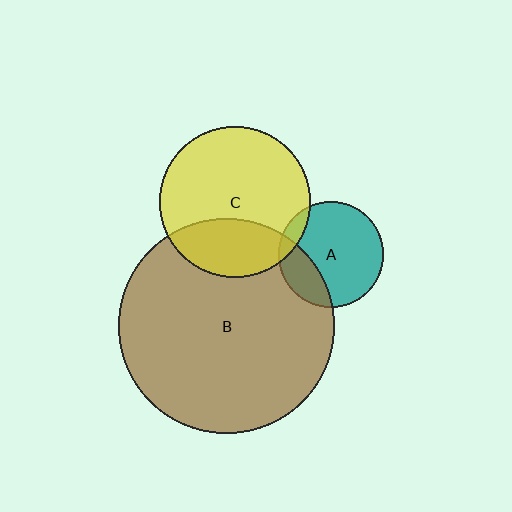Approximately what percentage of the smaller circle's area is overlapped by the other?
Approximately 30%.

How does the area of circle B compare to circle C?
Approximately 2.0 times.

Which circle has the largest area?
Circle B (brown).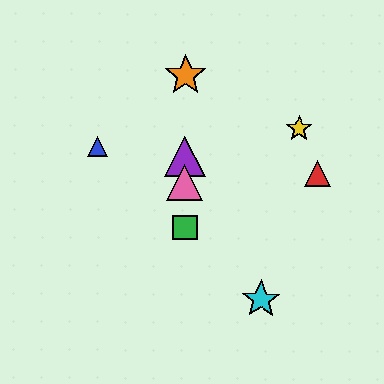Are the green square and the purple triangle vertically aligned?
Yes, both are at x≈185.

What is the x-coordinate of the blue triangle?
The blue triangle is at x≈98.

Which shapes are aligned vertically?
The green square, the purple triangle, the orange star, the pink triangle are aligned vertically.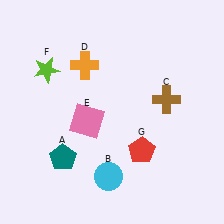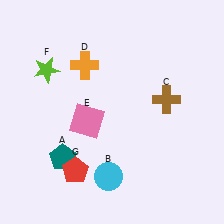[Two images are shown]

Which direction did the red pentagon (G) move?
The red pentagon (G) moved left.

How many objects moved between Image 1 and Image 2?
1 object moved between the two images.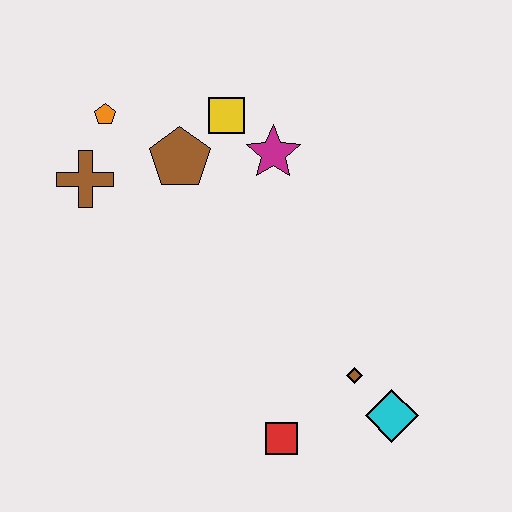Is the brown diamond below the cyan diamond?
No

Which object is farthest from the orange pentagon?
The cyan diamond is farthest from the orange pentagon.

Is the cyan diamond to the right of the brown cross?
Yes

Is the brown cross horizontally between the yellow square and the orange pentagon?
No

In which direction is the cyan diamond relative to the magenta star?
The cyan diamond is below the magenta star.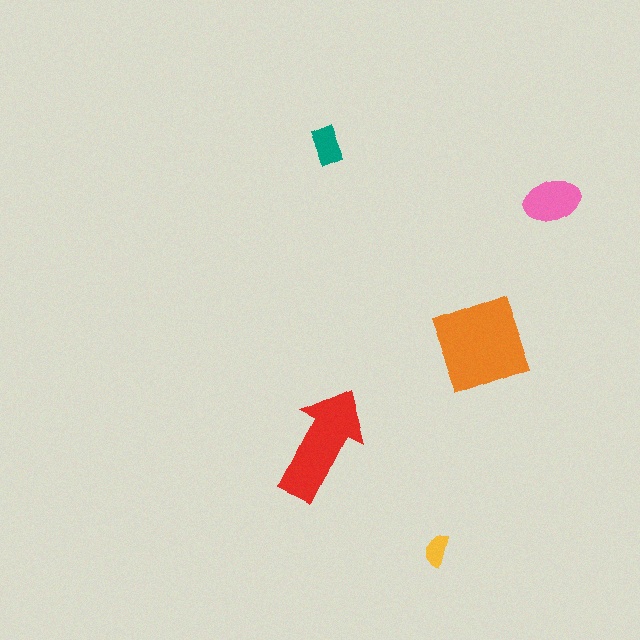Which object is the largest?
The orange diamond.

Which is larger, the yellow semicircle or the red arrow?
The red arrow.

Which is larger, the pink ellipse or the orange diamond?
The orange diamond.